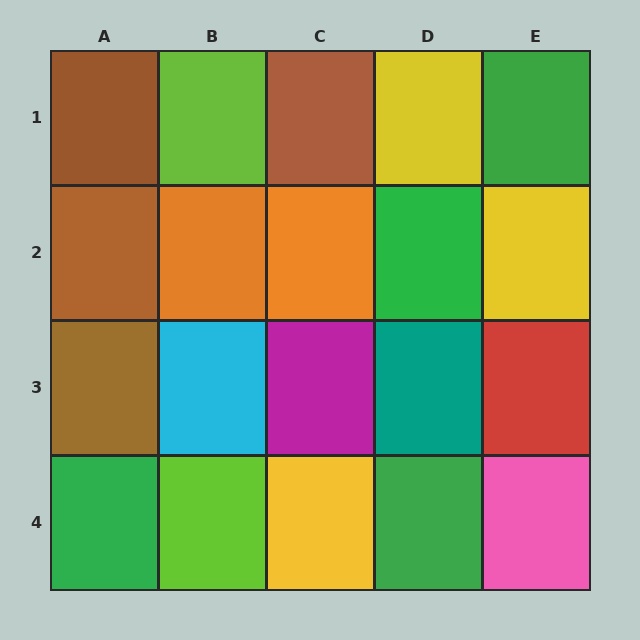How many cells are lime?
2 cells are lime.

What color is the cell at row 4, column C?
Yellow.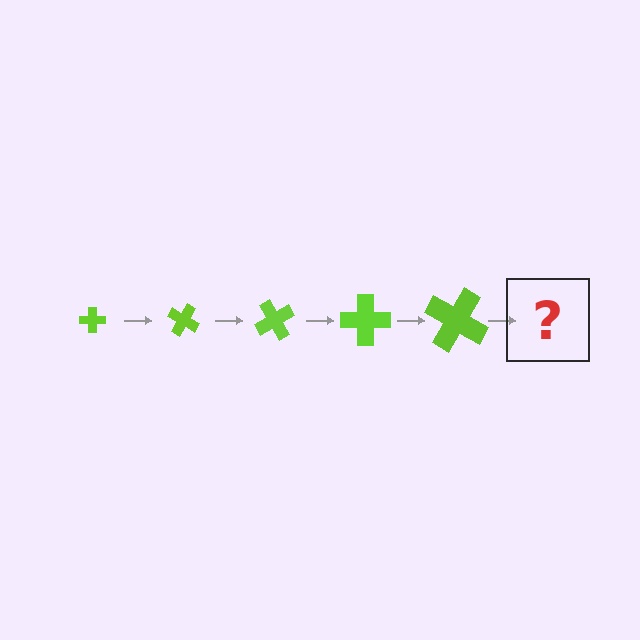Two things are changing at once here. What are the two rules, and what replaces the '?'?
The two rules are that the cross grows larger each step and it rotates 30 degrees each step. The '?' should be a cross, larger than the previous one and rotated 150 degrees from the start.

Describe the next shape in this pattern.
It should be a cross, larger than the previous one and rotated 150 degrees from the start.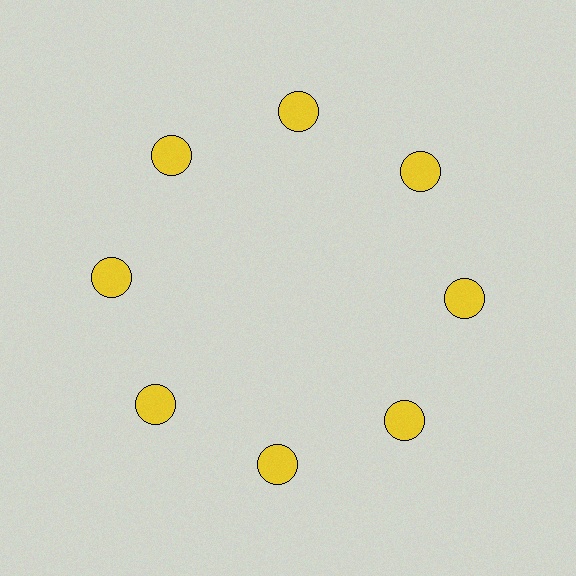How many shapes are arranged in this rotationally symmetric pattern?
There are 8 shapes, arranged in 8 groups of 1.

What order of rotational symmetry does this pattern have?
This pattern has 8-fold rotational symmetry.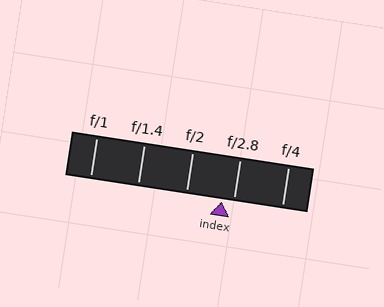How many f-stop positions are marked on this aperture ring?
There are 5 f-stop positions marked.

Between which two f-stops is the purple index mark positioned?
The index mark is between f/2 and f/2.8.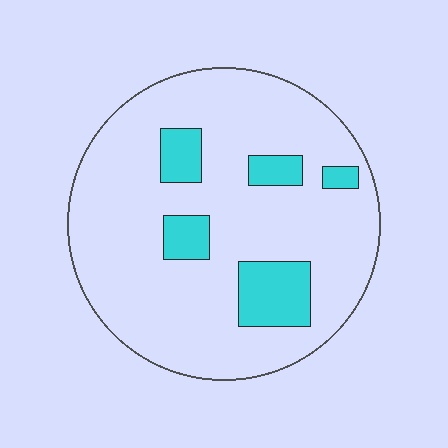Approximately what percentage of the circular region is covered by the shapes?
Approximately 15%.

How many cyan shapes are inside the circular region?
5.